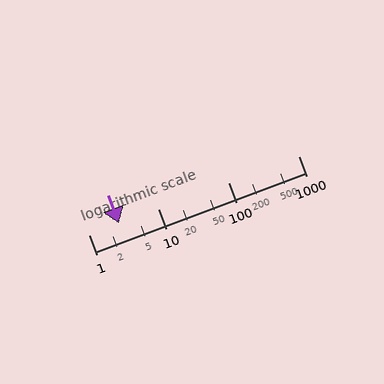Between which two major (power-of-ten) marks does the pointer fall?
The pointer is between 1 and 10.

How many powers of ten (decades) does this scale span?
The scale spans 3 decades, from 1 to 1000.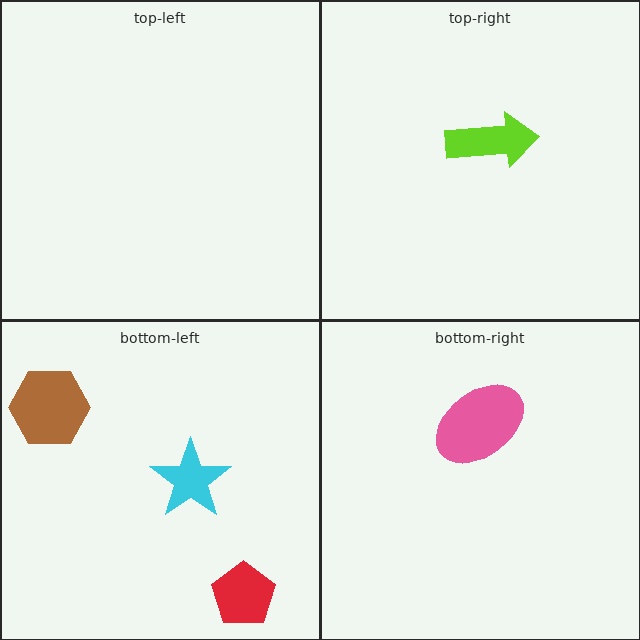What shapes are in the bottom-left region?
The cyan star, the red pentagon, the brown hexagon.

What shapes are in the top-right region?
The lime arrow.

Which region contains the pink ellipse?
The bottom-right region.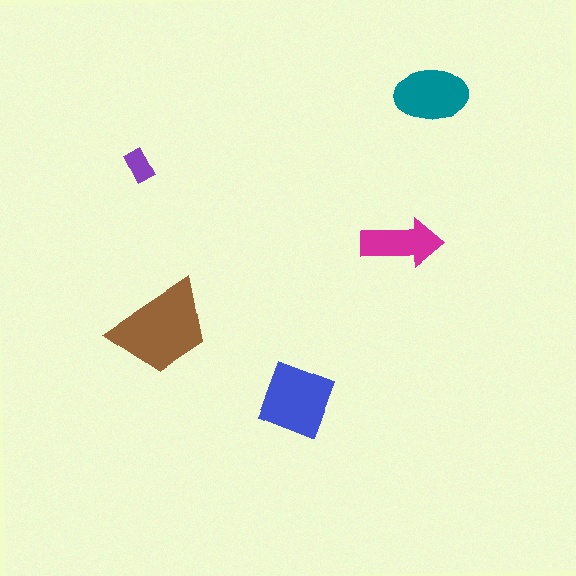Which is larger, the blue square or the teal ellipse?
The blue square.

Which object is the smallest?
The purple rectangle.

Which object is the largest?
The brown trapezoid.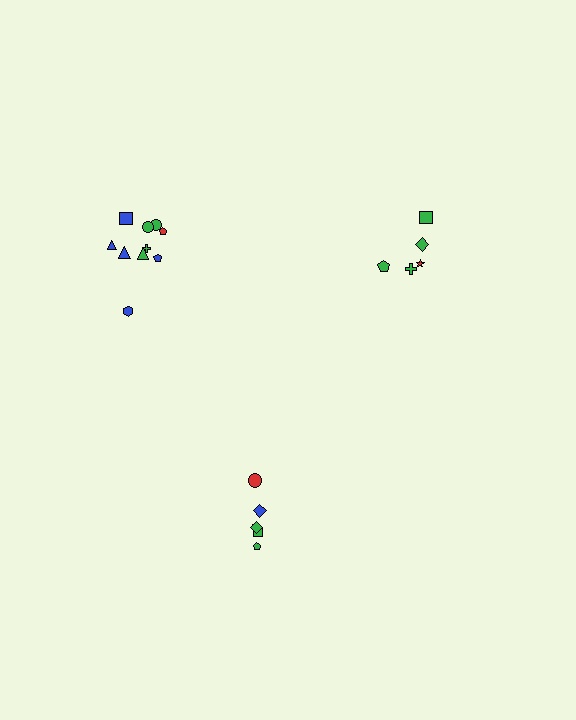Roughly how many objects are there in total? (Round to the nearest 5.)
Roughly 20 objects in total.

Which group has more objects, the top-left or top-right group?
The top-left group.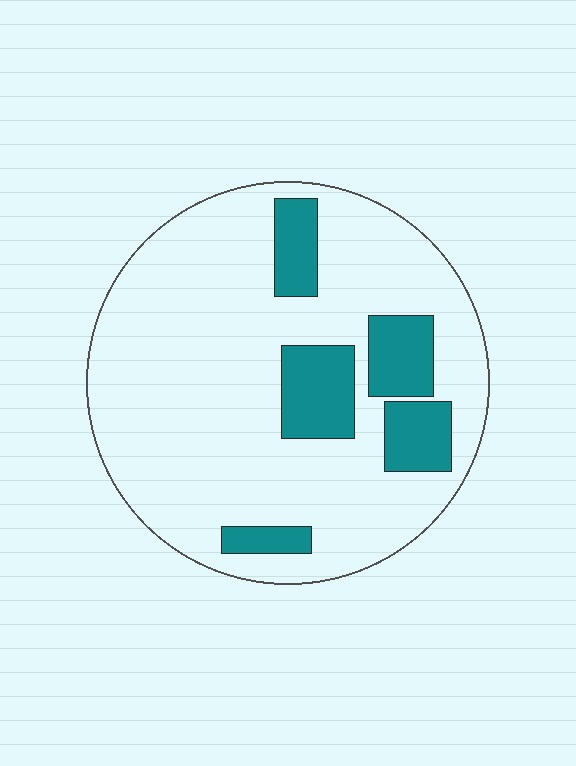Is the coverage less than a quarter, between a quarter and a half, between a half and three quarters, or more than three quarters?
Less than a quarter.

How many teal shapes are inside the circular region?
5.